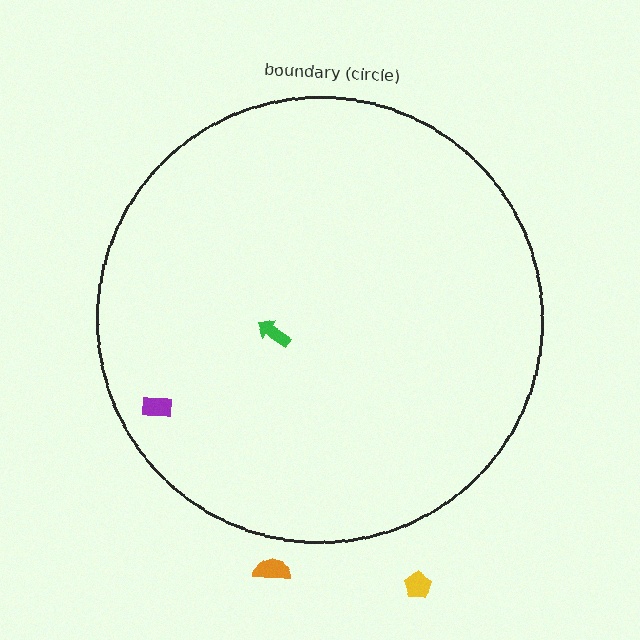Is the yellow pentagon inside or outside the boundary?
Outside.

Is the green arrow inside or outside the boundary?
Inside.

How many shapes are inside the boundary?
2 inside, 2 outside.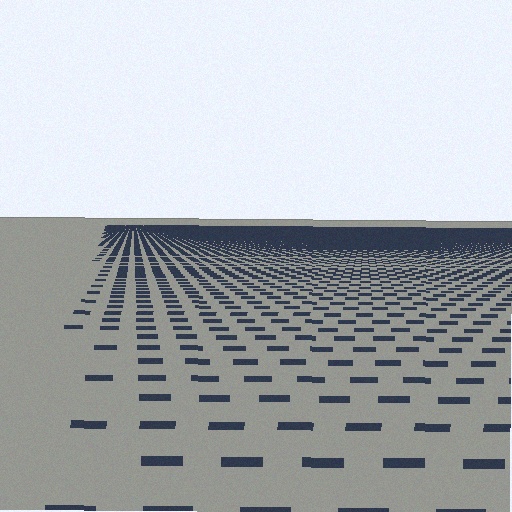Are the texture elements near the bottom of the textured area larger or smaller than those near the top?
Larger. Near the bottom, elements are closer to the viewer and appear at a bigger on-screen size.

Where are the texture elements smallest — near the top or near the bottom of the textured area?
Near the top.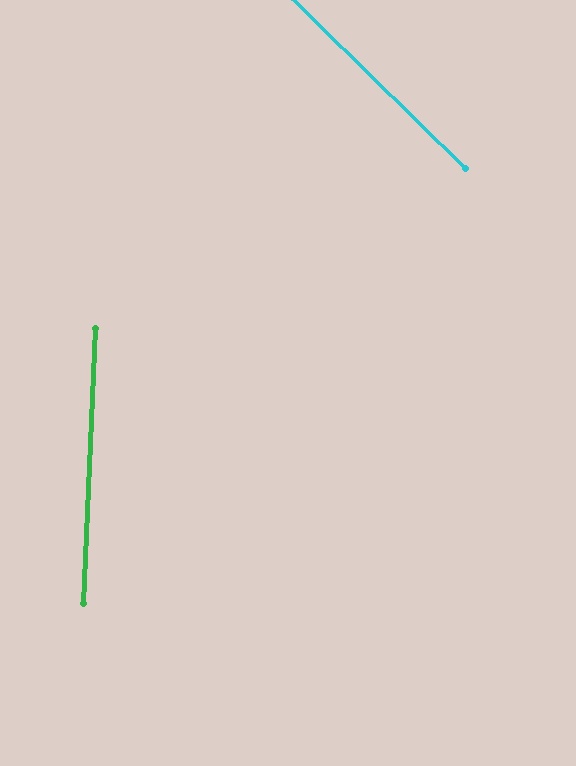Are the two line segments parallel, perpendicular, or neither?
Neither parallel nor perpendicular — they differ by about 48°.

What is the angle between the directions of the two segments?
Approximately 48 degrees.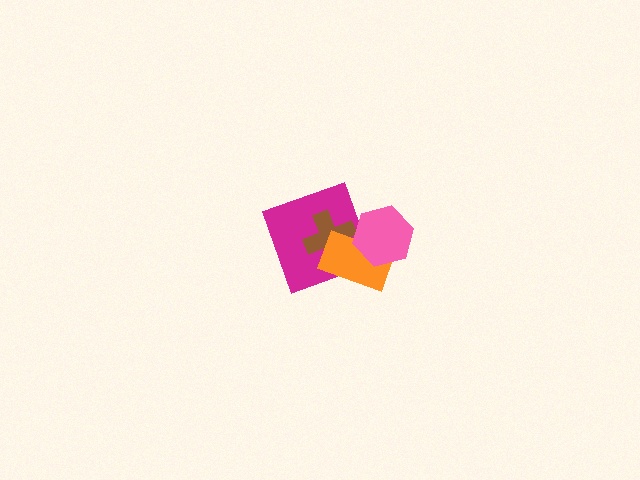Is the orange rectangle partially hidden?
Yes, it is partially covered by another shape.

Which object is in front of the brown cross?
The orange rectangle is in front of the brown cross.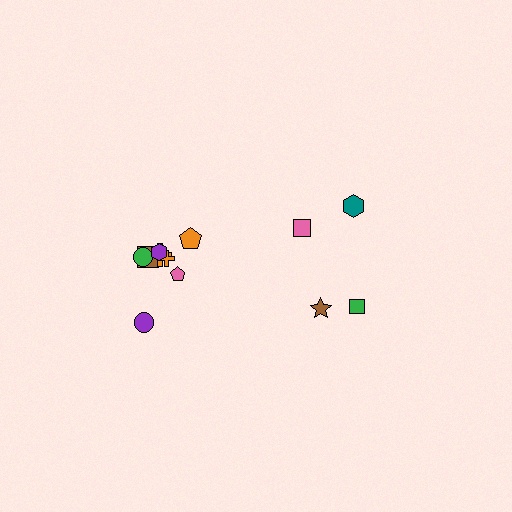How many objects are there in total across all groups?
There are 12 objects.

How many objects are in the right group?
There are 4 objects.